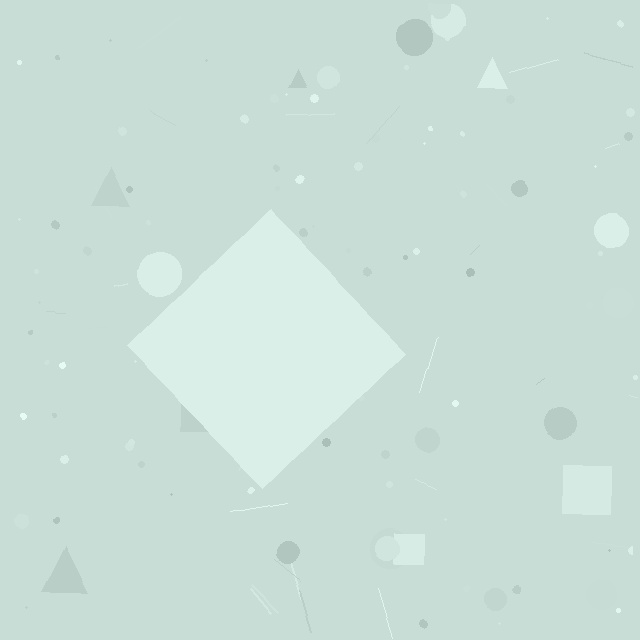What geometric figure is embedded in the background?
A diamond is embedded in the background.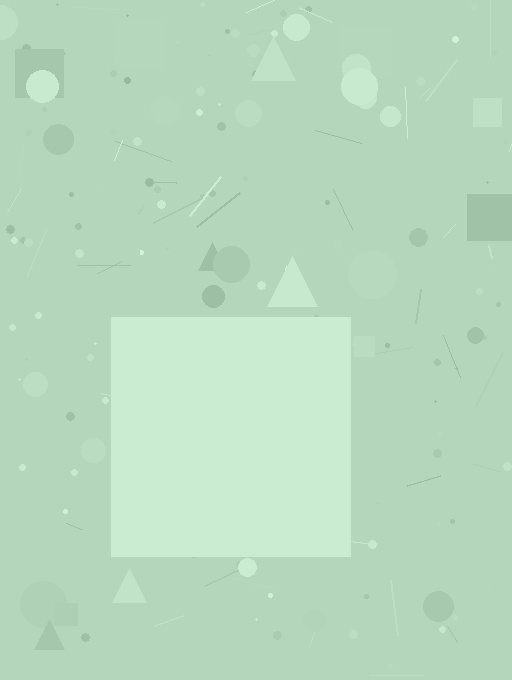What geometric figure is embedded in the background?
A square is embedded in the background.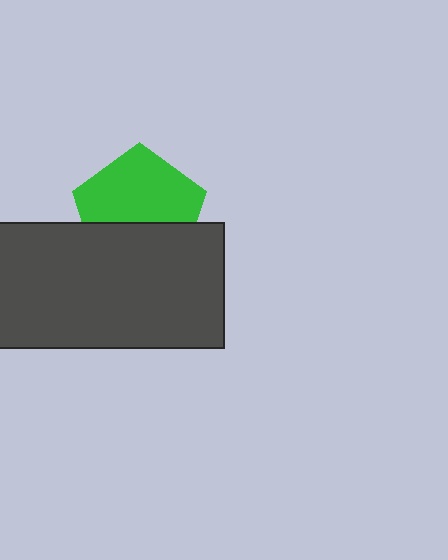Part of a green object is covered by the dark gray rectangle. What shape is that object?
It is a pentagon.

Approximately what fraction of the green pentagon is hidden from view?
Roughly 41% of the green pentagon is hidden behind the dark gray rectangle.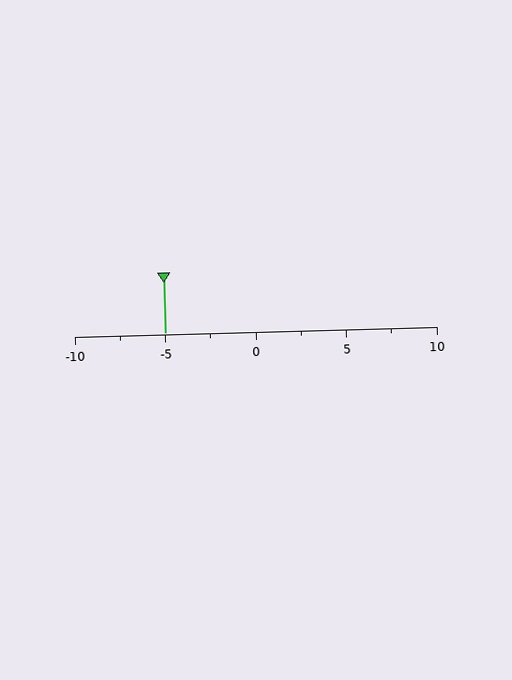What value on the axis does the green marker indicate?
The marker indicates approximately -5.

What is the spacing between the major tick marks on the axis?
The major ticks are spaced 5 apart.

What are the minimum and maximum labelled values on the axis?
The axis runs from -10 to 10.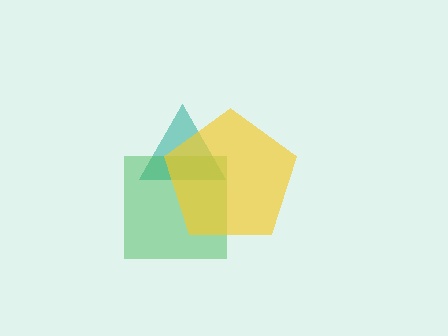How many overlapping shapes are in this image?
There are 3 overlapping shapes in the image.